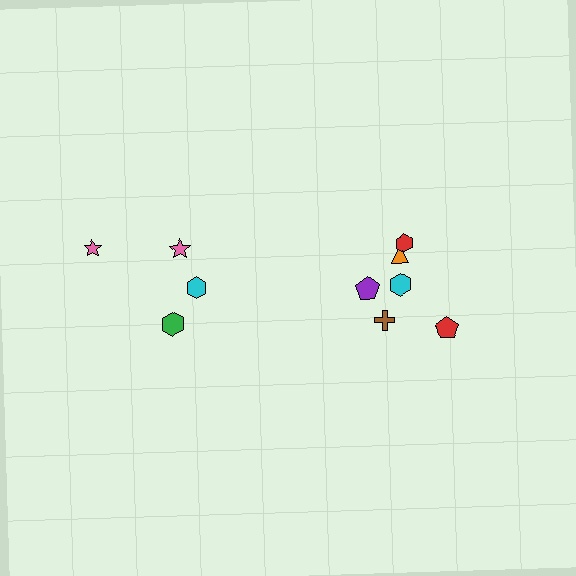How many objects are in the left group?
There are 4 objects.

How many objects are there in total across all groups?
There are 10 objects.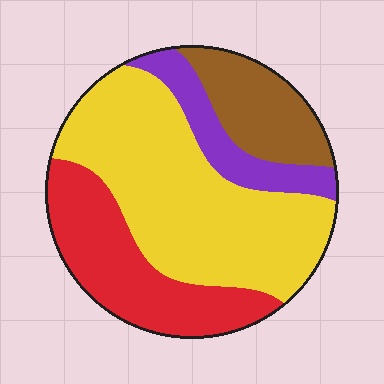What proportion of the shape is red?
Red covers around 25% of the shape.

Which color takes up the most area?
Yellow, at roughly 50%.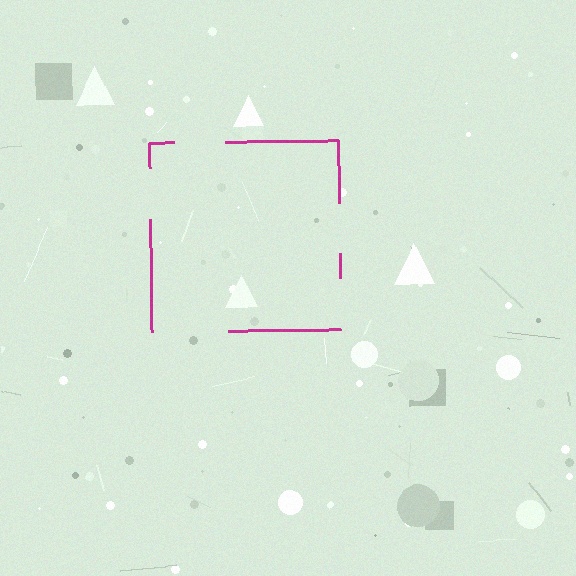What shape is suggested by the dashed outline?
The dashed outline suggests a square.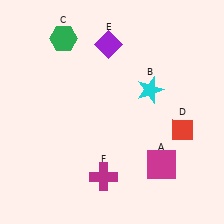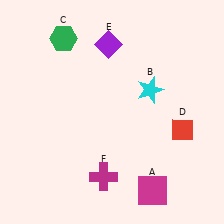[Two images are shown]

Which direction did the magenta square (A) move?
The magenta square (A) moved down.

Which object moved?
The magenta square (A) moved down.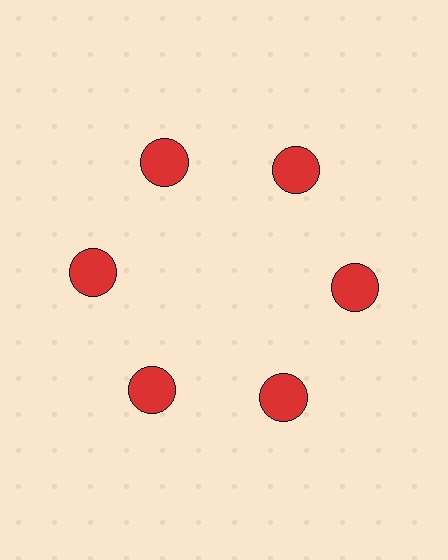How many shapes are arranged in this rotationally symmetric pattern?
There are 6 shapes, arranged in 6 groups of 1.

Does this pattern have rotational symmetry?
Yes, this pattern has 6-fold rotational symmetry. It looks the same after rotating 60 degrees around the center.